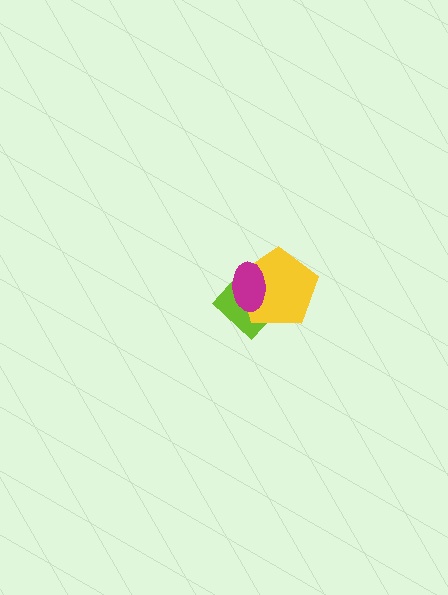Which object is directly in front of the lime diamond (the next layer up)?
The yellow pentagon is directly in front of the lime diamond.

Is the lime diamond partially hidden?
Yes, it is partially covered by another shape.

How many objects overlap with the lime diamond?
2 objects overlap with the lime diamond.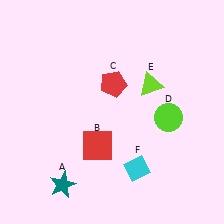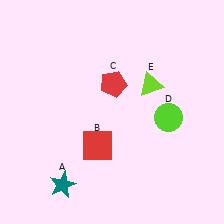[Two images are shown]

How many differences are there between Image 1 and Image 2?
There is 1 difference between the two images.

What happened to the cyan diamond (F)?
The cyan diamond (F) was removed in Image 2. It was in the bottom-right area of Image 1.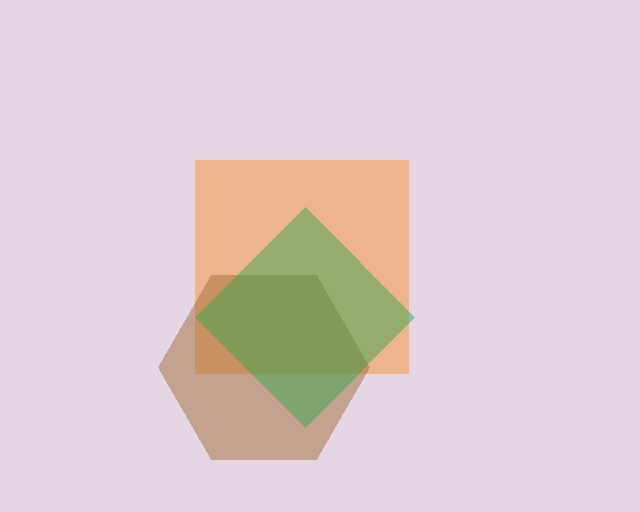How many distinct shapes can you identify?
There are 3 distinct shapes: an orange square, a brown hexagon, a green diamond.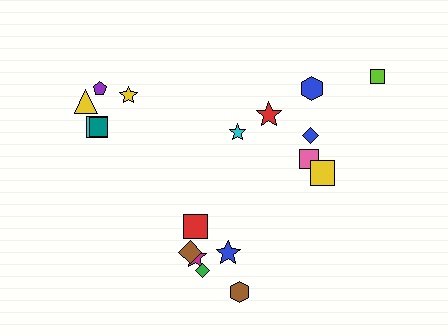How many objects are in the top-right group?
There are 7 objects.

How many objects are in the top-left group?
There are 5 objects.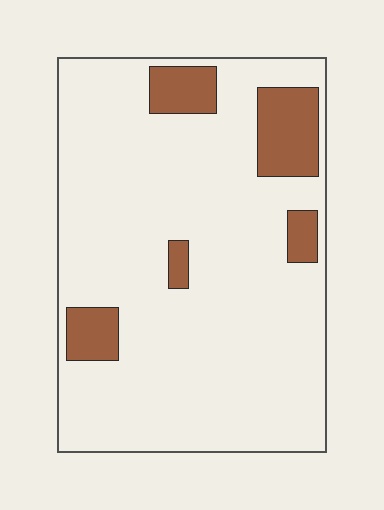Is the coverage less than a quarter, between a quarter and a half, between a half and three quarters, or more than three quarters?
Less than a quarter.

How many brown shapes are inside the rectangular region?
5.